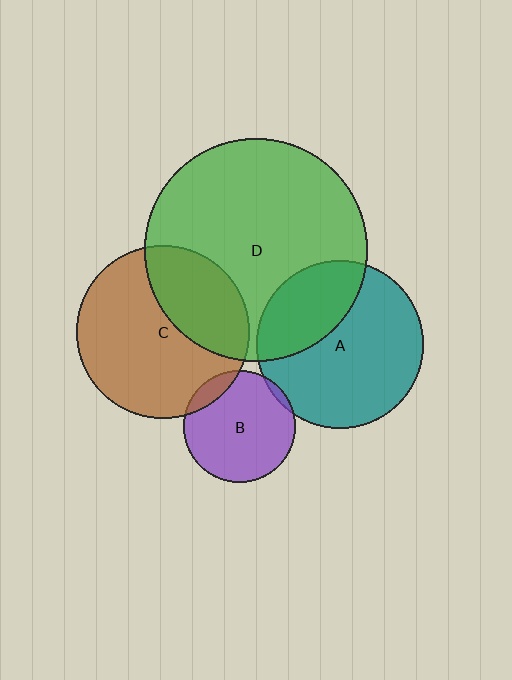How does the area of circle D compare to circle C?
Approximately 1.7 times.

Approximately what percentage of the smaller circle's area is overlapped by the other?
Approximately 5%.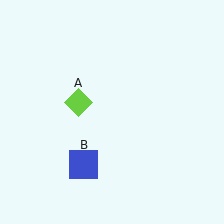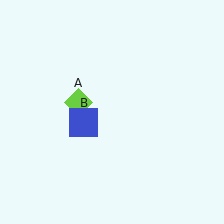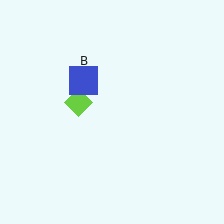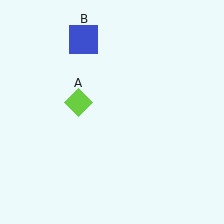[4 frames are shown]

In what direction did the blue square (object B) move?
The blue square (object B) moved up.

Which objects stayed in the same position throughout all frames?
Lime diamond (object A) remained stationary.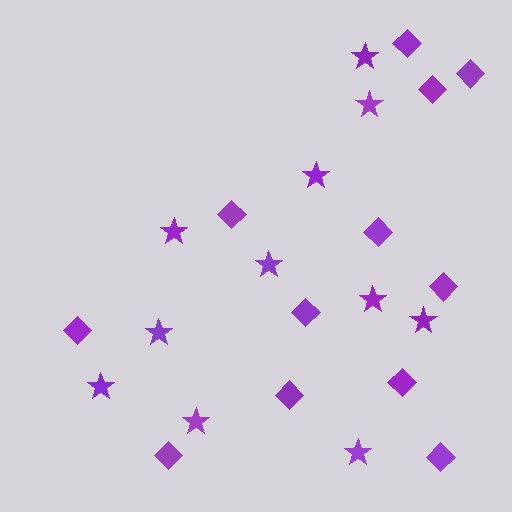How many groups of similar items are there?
There are 2 groups: one group of stars (11) and one group of diamonds (12).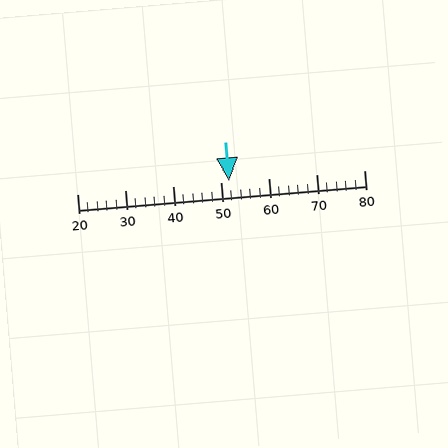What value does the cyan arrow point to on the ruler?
The cyan arrow points to approximately 52.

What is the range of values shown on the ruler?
The ruler shows values from 20 to 80.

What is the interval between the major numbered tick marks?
The major tick marks are spaced 10 units apart.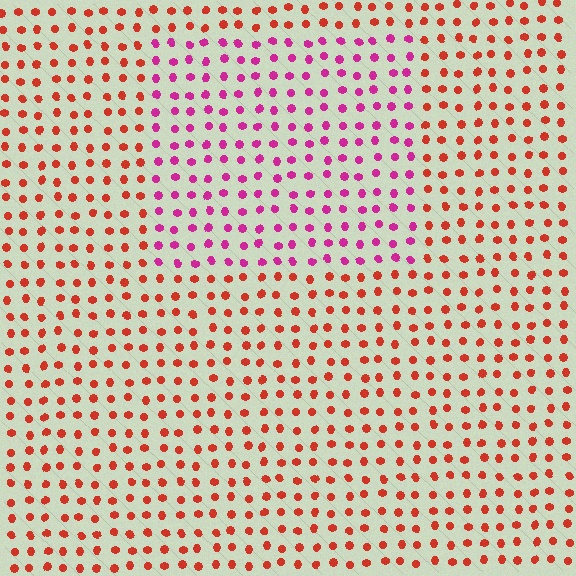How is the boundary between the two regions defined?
The boundary is defined purely by a slight shift in hue (about 46 degrees). Spacing, size, and orientation are identical on both sides.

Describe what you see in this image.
The image is filled with small red elements in a uniform arrangement. A rectangle-shaped region is visible where the elements are tinted to a slightly different hue, forming a subtle color boundary.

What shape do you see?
I see a rectangle.